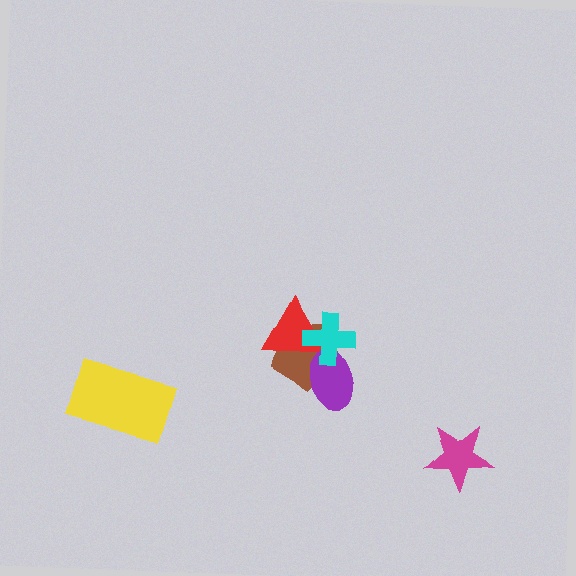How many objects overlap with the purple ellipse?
3 objects overlap with the purple ellipse.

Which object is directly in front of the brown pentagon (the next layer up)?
The red triangle is directly in front of the brown pentagon.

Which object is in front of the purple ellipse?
The cyan cross is in front of the purple ellipse.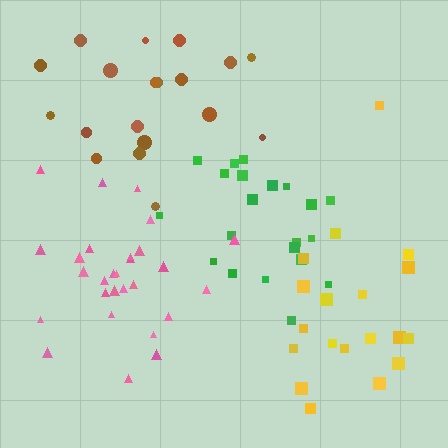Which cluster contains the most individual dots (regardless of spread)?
Pink (28).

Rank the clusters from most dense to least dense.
green, pink, yellow, brown.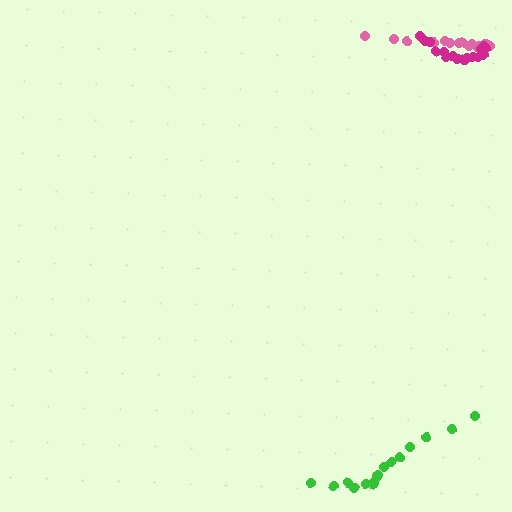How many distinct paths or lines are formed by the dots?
There are 3 distinct paths.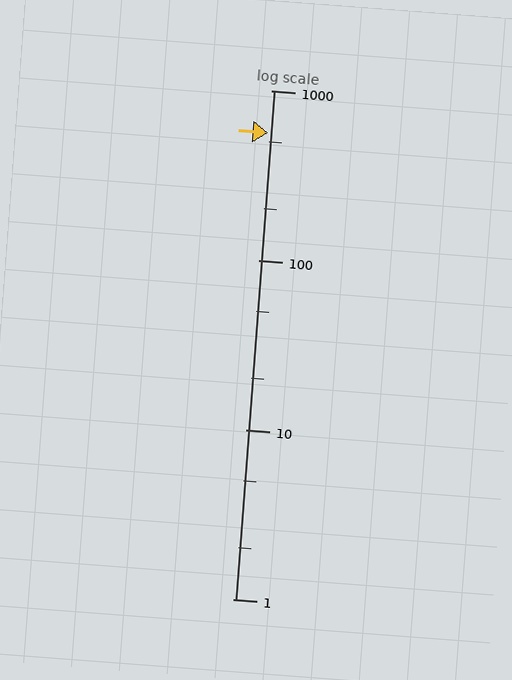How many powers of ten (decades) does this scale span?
The scale spans 3 decades, from 1 to 1000.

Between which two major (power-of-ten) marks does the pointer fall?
The pointer is between 100 and 1000.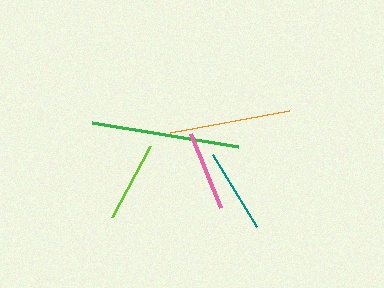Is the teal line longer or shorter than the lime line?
The teal line is longer than the lime line.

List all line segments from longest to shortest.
From longest to shortest: green, orange, teal, lime, pink.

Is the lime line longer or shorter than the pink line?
The lime line is longer than the pink line.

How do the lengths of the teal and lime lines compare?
The teal and lime lines are approximately the same length.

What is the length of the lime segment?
The lime segment is approximately 80 pixels long.